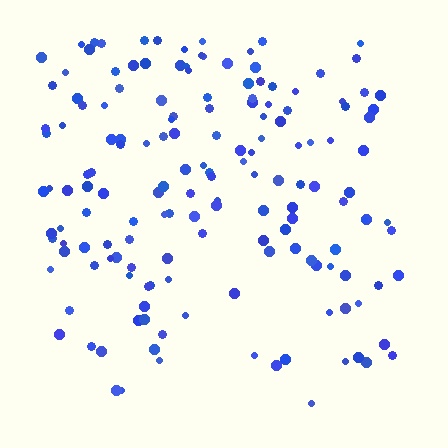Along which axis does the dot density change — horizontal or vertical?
Vertical.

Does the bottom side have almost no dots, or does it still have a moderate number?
Still a moderate number, just noticeably fewer than the top.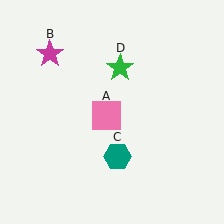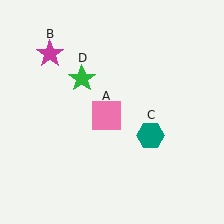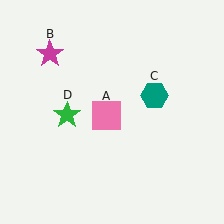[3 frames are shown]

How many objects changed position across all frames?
2 objects changed position: teal hexagon (object C), green star (object D).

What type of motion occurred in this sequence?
The teal hexagon (object C), green star (object D) rotated counterclockwise around the center of the scene.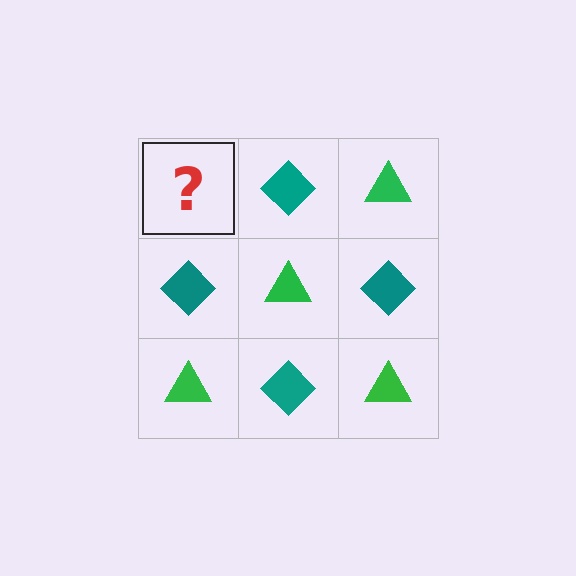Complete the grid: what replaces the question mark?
The question mark should be replaced with a green triangle.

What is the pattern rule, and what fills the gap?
The rule is that it alternates green triangle and teal diamond in a checkerboard pattern. The gap should be filled with a green triangle.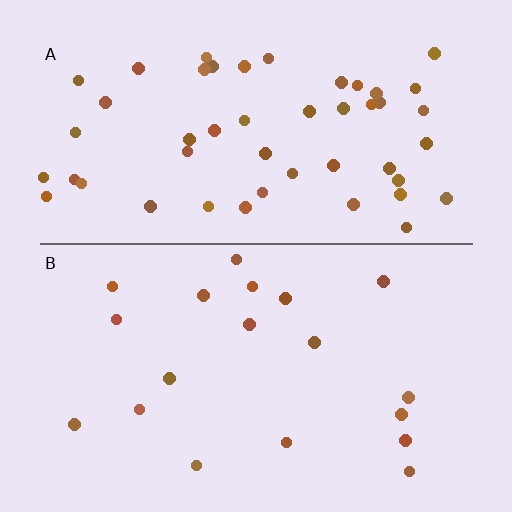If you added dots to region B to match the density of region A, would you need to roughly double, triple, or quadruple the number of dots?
Approximately triple.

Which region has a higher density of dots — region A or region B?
A (the top).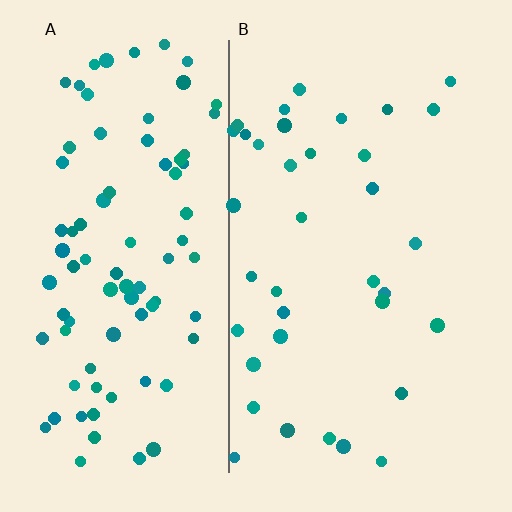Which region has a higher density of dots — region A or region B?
A (the left).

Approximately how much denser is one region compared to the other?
Approximately 2.4× — region A over region B.